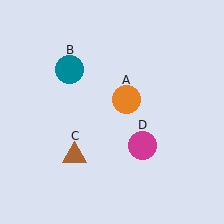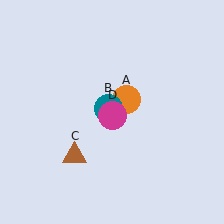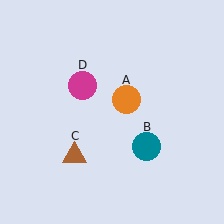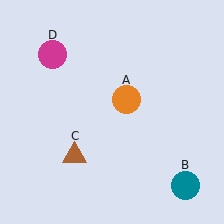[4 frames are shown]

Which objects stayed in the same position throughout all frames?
Orange circle (object A) and brown triangle (object C) remained stationary.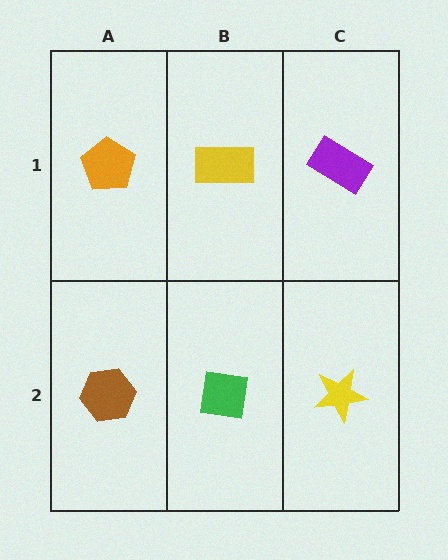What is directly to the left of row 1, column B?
An orange pentagon.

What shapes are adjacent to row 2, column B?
A yellow rectangle (row 1, column B), a brown hexagon (row 2, column A), a yellow star (row 2, column C).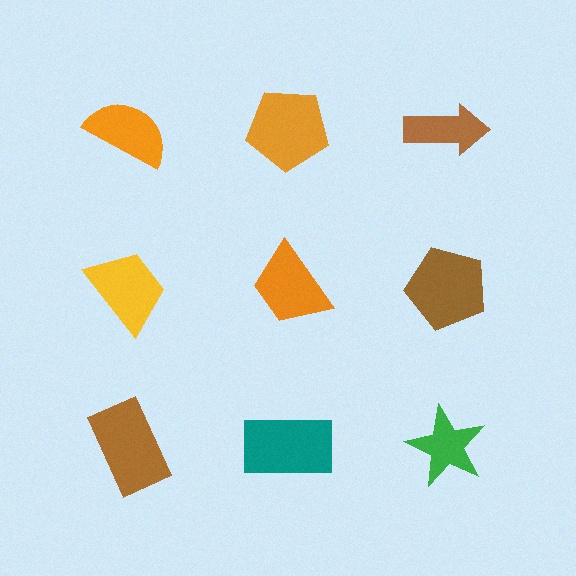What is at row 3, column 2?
A teal rectangle.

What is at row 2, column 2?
An orange trapezoid.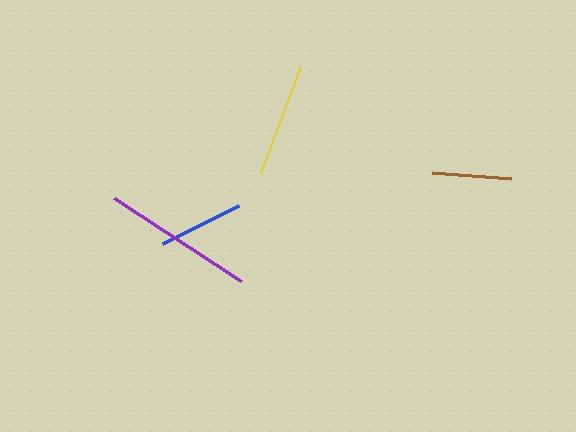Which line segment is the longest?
The purple line is the longest at approximately 152 pixels.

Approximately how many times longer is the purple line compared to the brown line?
The purple line is approximately 1.9 times the length of the brown line.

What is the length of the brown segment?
The brown segment is approximately 80 pixels long.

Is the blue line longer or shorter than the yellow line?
The yellow line is longer than the blue line.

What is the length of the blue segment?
The blue segment is approximately 84 pixels long.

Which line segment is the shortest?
The brown line is the shortest at approximately 80 pixels.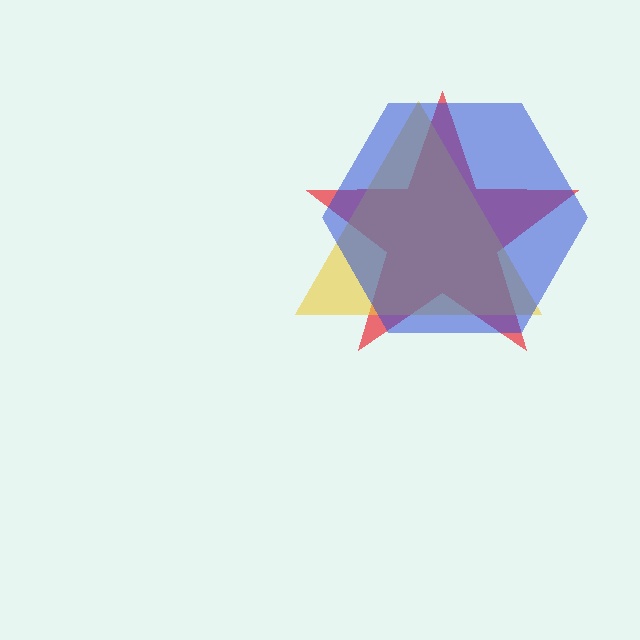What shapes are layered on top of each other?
The layered shapes are: a red star, a yellow triangle, a blue hexagon.